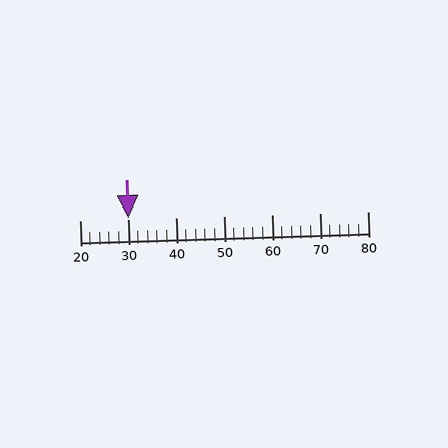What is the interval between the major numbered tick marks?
The major tick marks are spaced 10 units apart.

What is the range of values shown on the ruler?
The ruler shows values from 20 to 80.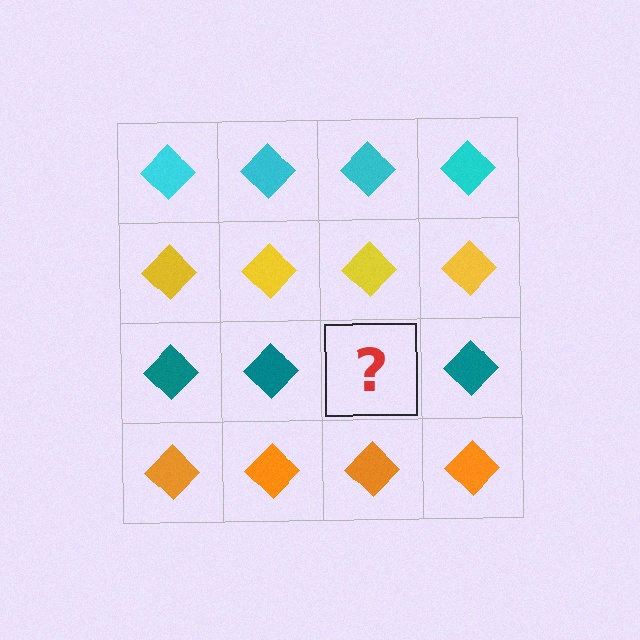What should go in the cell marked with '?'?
The missing cell should contain a teal diamond.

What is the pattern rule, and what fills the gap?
The rule is that each row has a consistent color. The gap should be filled with a teal diamond.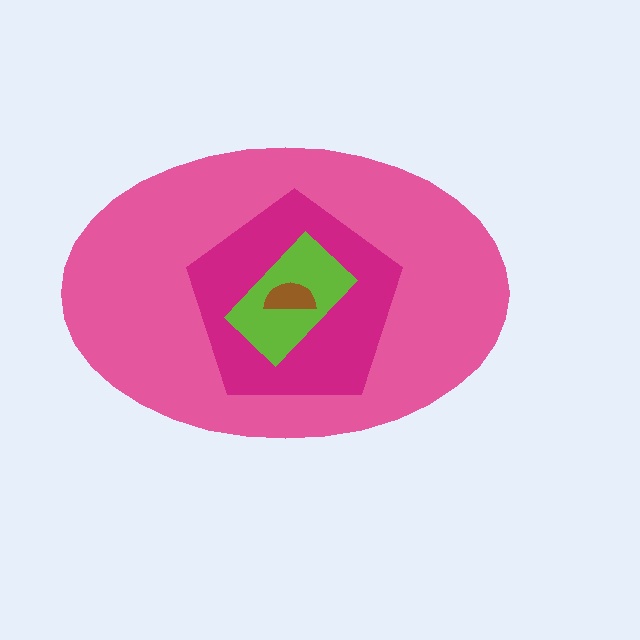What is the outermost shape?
The pink ellipse.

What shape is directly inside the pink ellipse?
The magenta pentagon.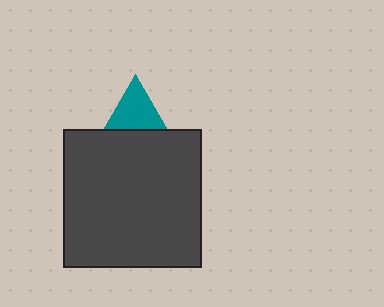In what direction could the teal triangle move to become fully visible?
The teal triangle could move up. That would shift it out from behind the dark gray square entirely.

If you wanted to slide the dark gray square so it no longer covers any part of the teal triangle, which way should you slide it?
Slide it down — that is the most direct way to separate the two shapes.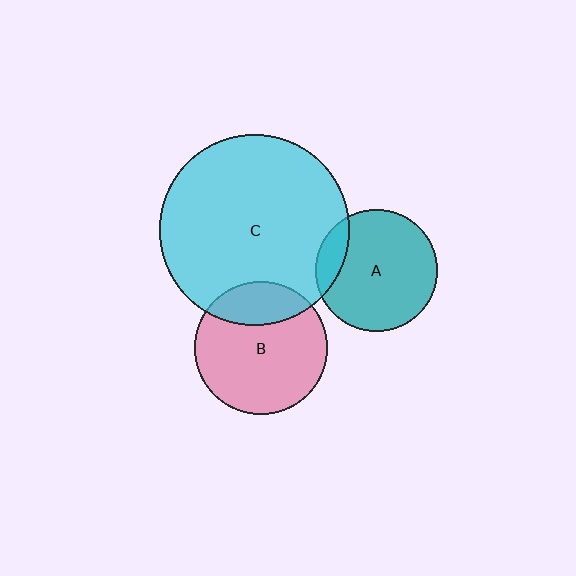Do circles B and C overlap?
Yes.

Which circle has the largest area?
Circle C (cyan).